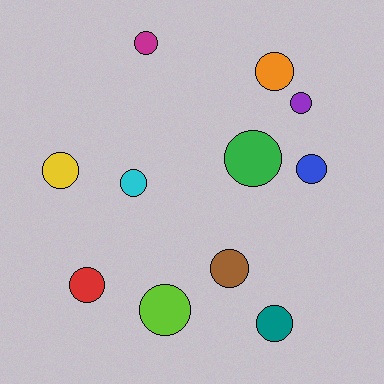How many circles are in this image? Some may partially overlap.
There are 11 circles.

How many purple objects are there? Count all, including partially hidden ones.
There is 1 purple object.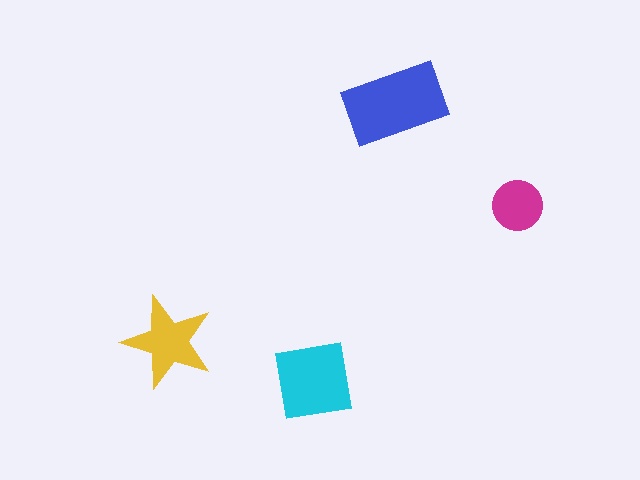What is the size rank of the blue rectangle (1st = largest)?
1st.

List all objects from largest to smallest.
The blue rectangle, the cyan square, the yellow star, the magenta circle.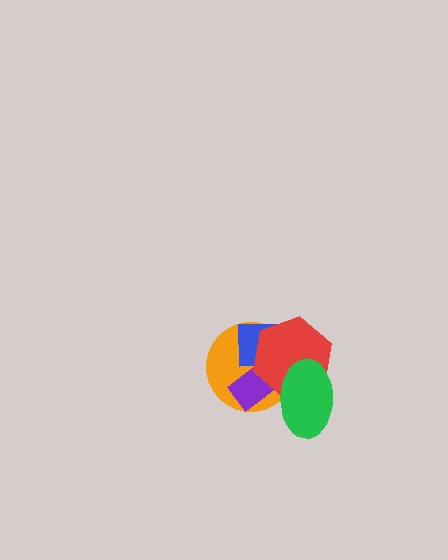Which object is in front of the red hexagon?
The green ellipse is in front of the red hexagon.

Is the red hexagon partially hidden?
Yes, it is partially covered by another shape.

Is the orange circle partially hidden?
Yes, it is partially covered by another shape.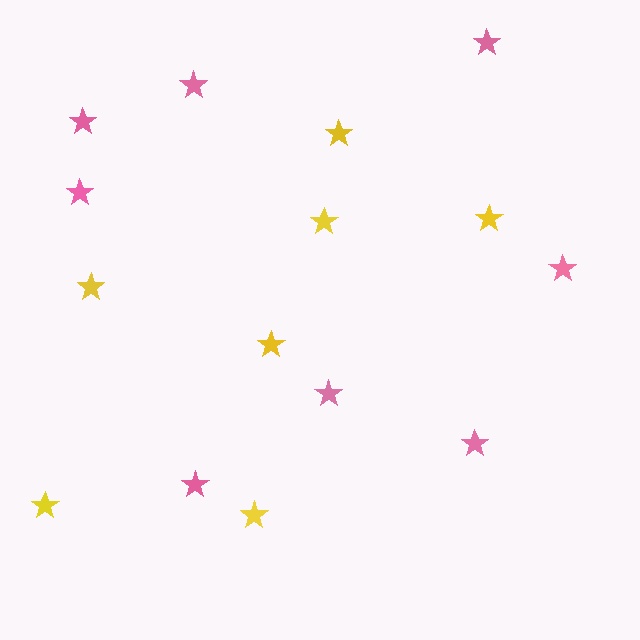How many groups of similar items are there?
There are 2 groups: one group of yellow stars (7) and one group of pink stars (8).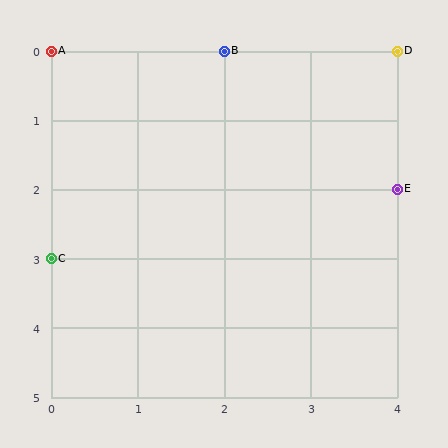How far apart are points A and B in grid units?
Points A and B are 2 columns apart.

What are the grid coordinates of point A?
Point A is at grid coordinates (0, 0).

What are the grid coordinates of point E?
Point E is at grid coordinates (4, 2).